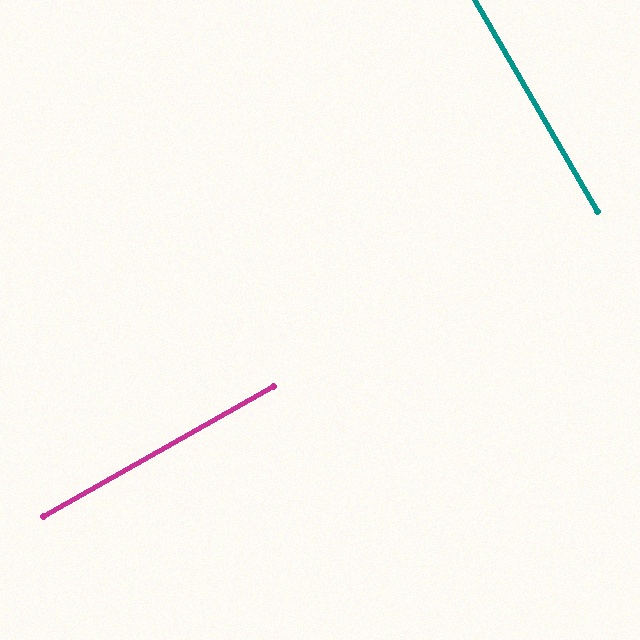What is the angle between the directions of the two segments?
Approximately 90 degrees.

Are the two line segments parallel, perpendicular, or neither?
Perpendicular — they meet at approximately 90°.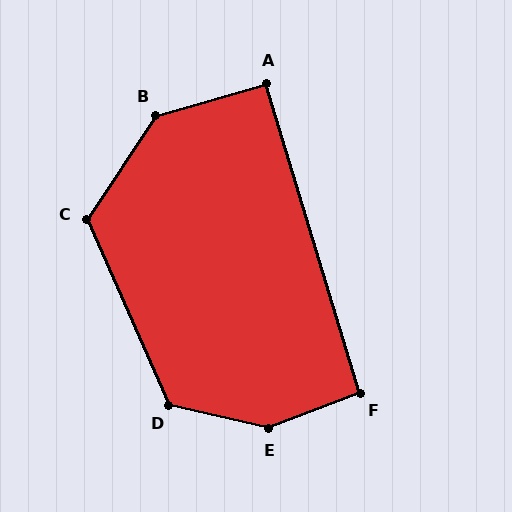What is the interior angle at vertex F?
Approximately 94 degrees (approximately right).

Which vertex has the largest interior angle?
E, at approximately 146 degrees.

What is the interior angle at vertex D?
Approximately 127 degrees (obtuse).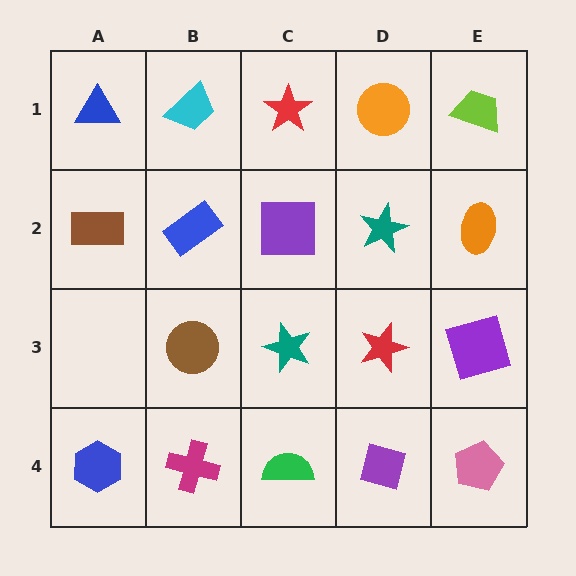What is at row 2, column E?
An orange ellipse.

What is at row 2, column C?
A purple square.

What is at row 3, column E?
A purple square.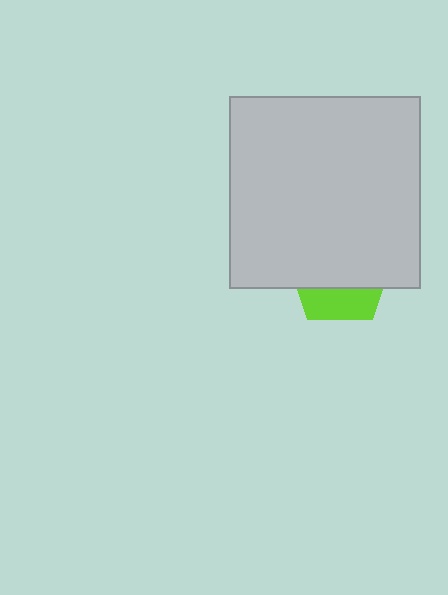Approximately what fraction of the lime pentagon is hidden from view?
Roughly 70% of the lime pentagon is hidden behind the light gray square.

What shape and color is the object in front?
The object in front is a light gray square.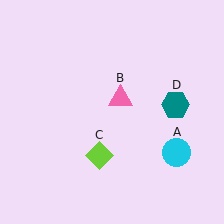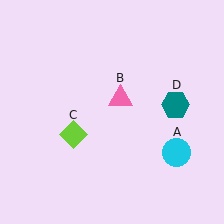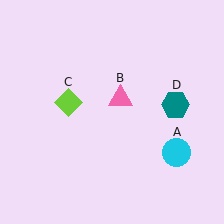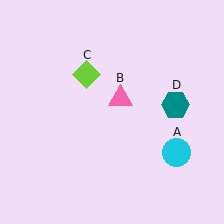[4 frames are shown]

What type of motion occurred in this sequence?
The lime diamond (object C) rotated clockwise around the center of the scene.